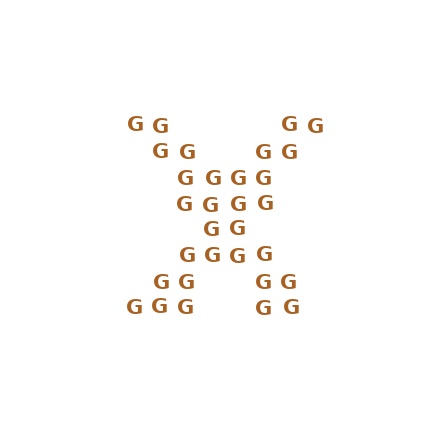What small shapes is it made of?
It is made of small letter G's.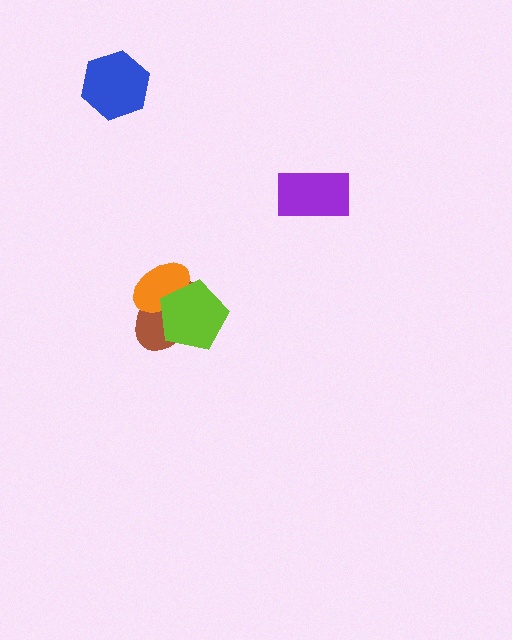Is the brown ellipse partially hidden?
Yes, it is partially covered by another shape.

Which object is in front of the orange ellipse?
The lime pentagon is in front of the orange ellipse.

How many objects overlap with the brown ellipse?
2 objects overlap with the brown ellipse.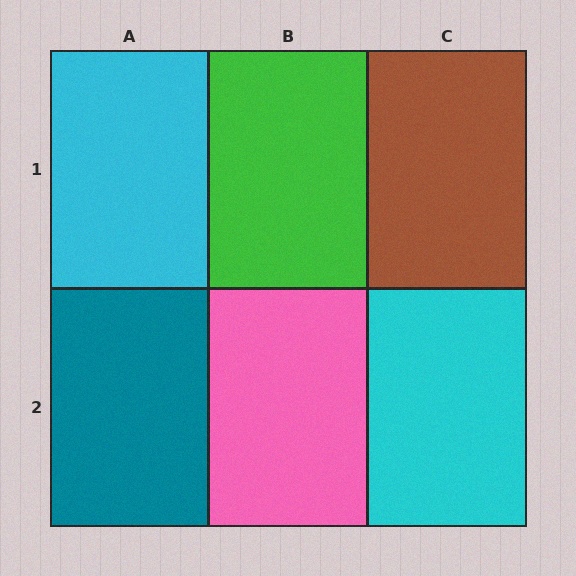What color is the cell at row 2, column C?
Cyan.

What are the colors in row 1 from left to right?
Cyan, green, brown.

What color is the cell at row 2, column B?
Pink.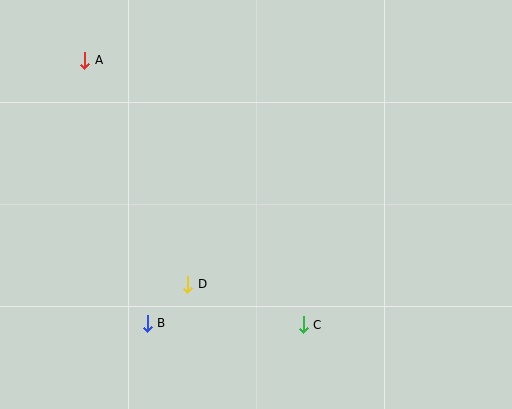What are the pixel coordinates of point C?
Point C is at (303, 325).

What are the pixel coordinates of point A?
Point A is at (85, 60).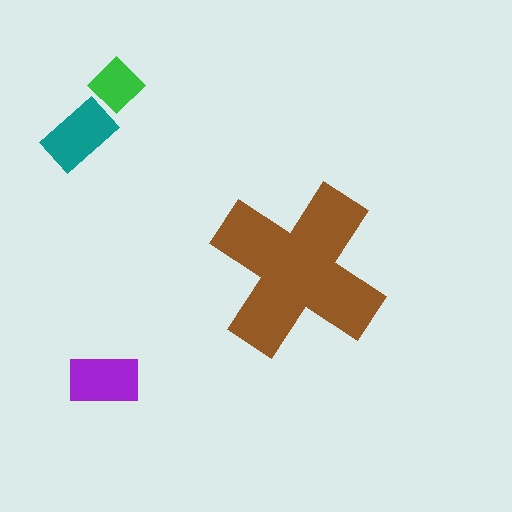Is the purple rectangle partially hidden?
No, the purple rectangle is fully visible.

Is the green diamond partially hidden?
No, the green diamond is fully visible.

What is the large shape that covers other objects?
A brown cross.